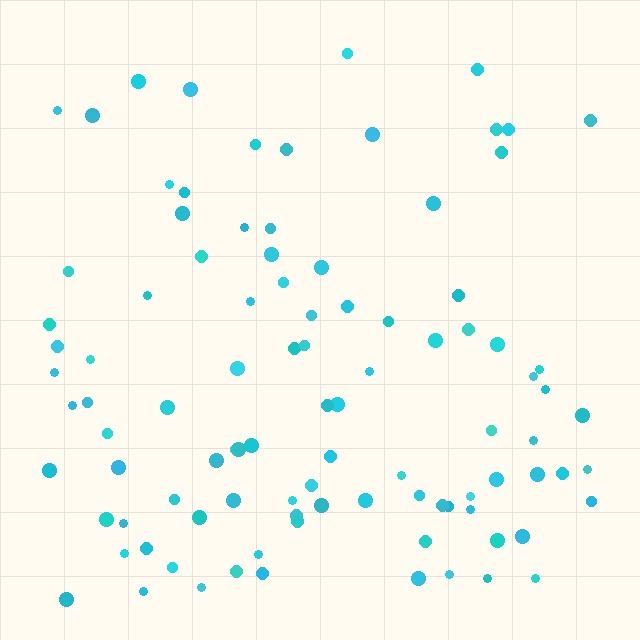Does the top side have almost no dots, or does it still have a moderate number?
Still a moderate number, just noticeably fewer than the bottom.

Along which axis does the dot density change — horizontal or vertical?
Vertical.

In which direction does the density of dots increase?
From top to bottom, with the bottom side densest.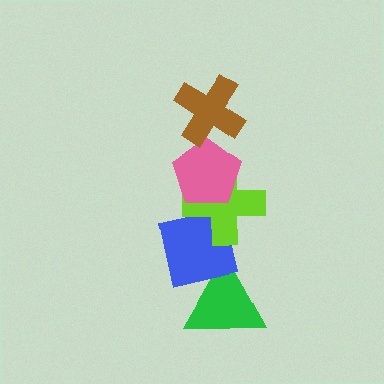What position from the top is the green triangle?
The green triangle is 5th from the top.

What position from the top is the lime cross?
The lime cross is 3rd from the top.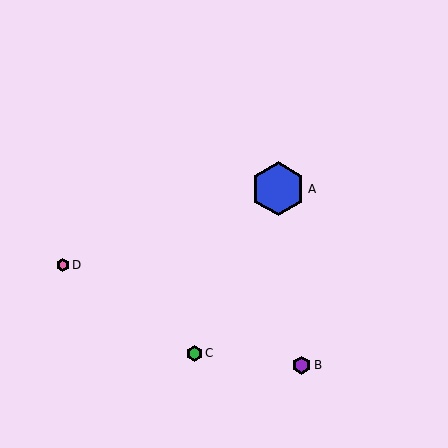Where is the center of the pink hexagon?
The center of the pink hexagon is at (63, 265).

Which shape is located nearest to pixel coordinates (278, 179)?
The blue hexagon (labeled A) at (278, 189) is nearest to that location.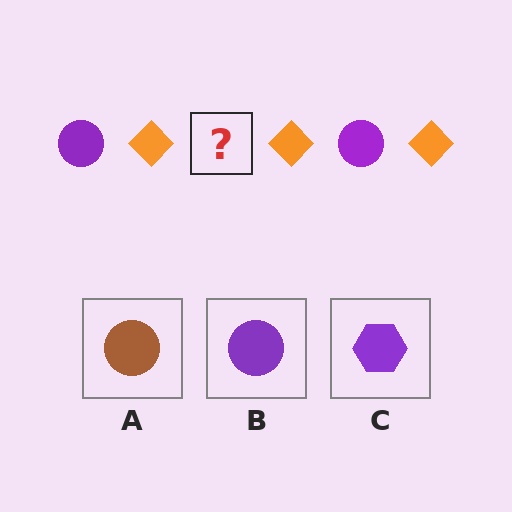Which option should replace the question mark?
Option B.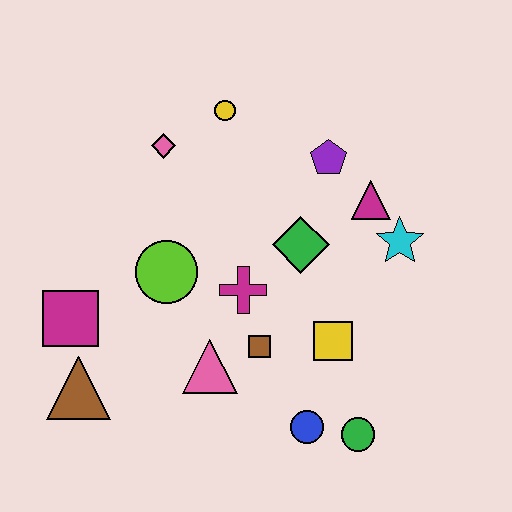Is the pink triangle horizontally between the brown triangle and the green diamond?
Yes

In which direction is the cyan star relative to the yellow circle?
The cyan star is to the right of the yellow circle.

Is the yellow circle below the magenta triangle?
No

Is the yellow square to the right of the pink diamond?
Yes